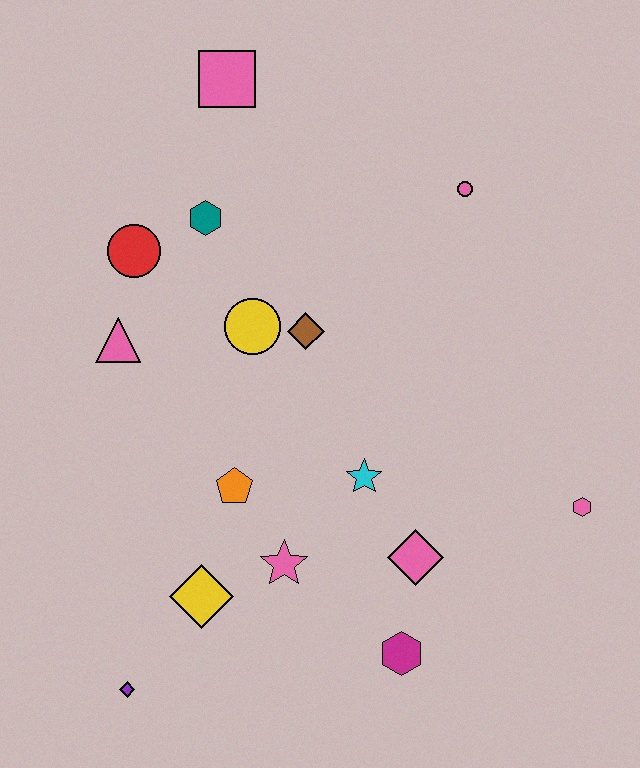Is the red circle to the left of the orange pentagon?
Yes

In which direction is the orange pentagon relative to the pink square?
The orange pentagon is below the pink square.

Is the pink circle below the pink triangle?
No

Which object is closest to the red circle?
The teal hexagon is closest to the red circle.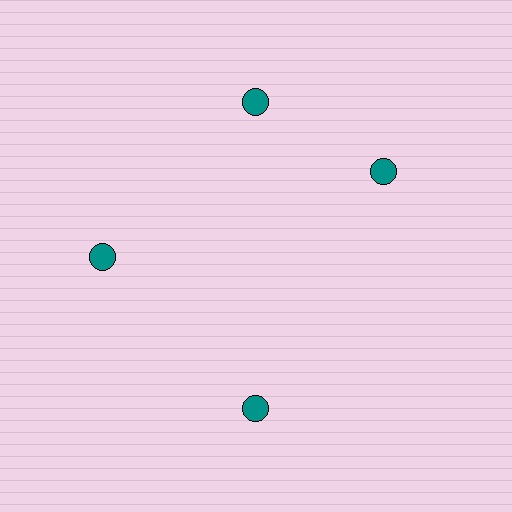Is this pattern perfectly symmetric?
No. The 4 teal circles are arranged in a ring, but one element near the 3 o'clock position is rotated out of alignment along the ring, breaking the 4-fold rotational symmetry.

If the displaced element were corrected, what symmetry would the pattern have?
It would have 4-fold rotational symmetry — the pattern would map onto itself every 90 degrees.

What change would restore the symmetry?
The symmetry would be restored by rotating it back into even spacing with its neighbors so that all 4 circles sit at equal angles and equal distance from the center.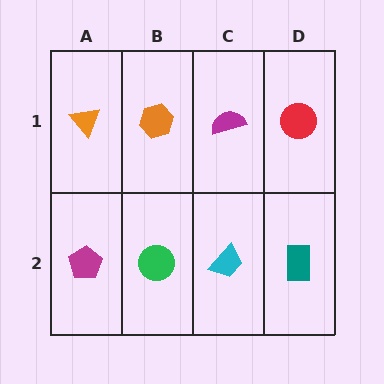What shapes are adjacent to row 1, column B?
A green circle (row 2, column B), an orange triangle (row 1, column A), a magenta semicircle (row 1, column C).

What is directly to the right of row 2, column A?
A green circle.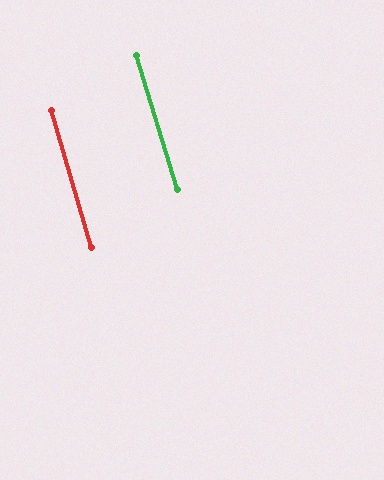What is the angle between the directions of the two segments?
Approximately 1 degree.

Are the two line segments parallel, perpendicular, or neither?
Parallel — their directions differ by only 0.8°.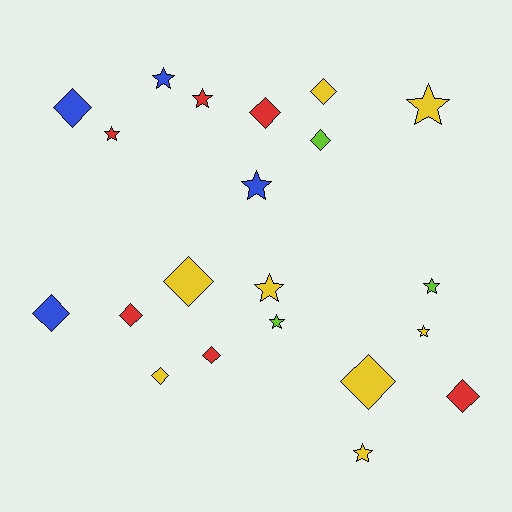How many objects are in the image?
There are 21 objects.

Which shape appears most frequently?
Diamond, with 11 objects.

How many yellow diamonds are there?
There are 4 yellow diamonds.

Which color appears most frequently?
Yellow, with 8 objects.